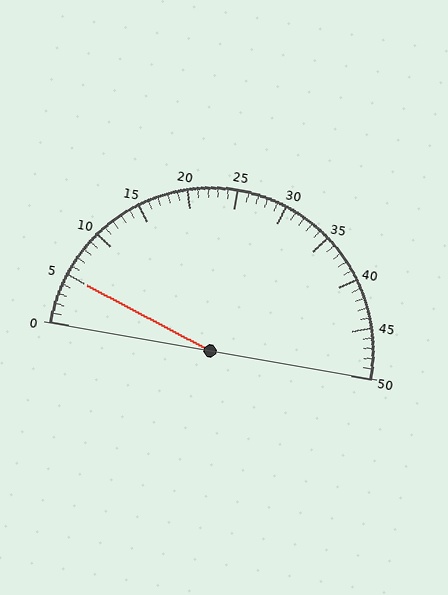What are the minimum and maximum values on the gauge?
The gauge ranges from 0 to 50.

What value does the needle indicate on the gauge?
The needle indicates approximately 5.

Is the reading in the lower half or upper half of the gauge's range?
The reading is in the lower half of the range (0 to 50).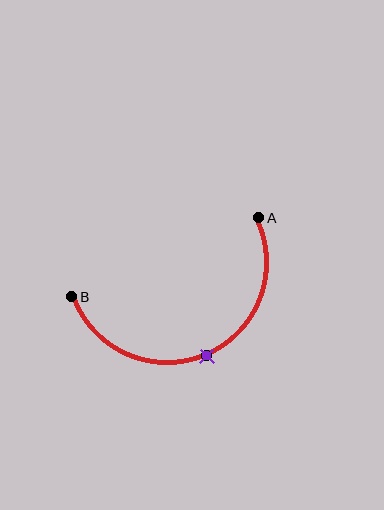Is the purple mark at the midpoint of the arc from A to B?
Yes. The purple mark lies on the arc at equal arc-length from both A and B — it is the arc midpoint.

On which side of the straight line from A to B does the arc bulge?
The arc bulges below the straight line connecting A and B.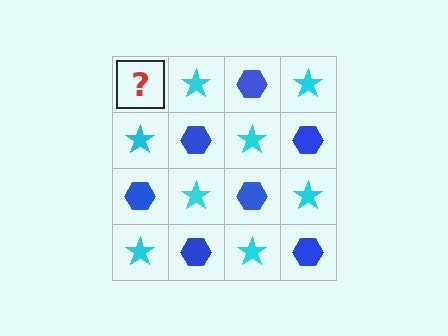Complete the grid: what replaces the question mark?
The question mark should be replaced with a blue hexagon.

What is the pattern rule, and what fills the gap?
The rule is that it alternates blue hexagon and cyan star in a checkerboard pattern. The gap should be filled with a blue hexagon.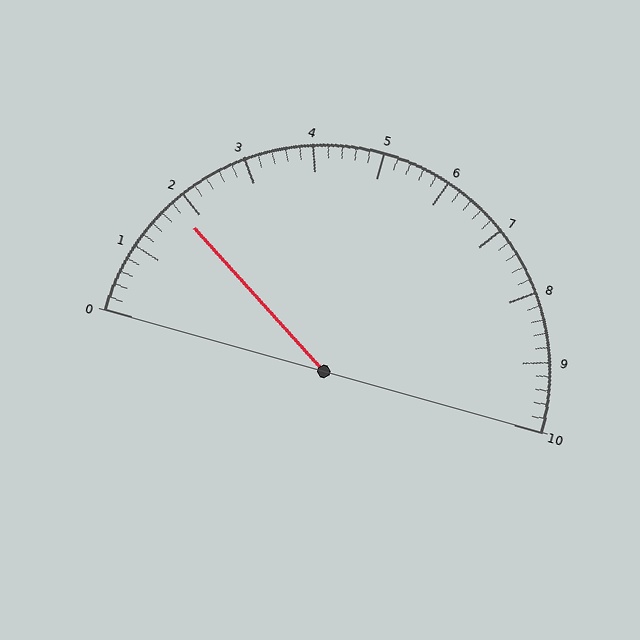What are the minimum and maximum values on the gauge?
The gauge ranges from 0 to 10.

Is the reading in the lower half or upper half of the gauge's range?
The reading is in the lower half of the range (0 to 10).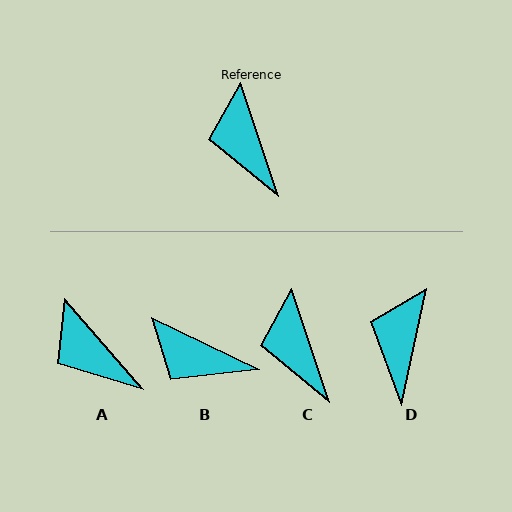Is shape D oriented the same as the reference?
No, it is off by about 30 degrees.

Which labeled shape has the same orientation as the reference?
C.